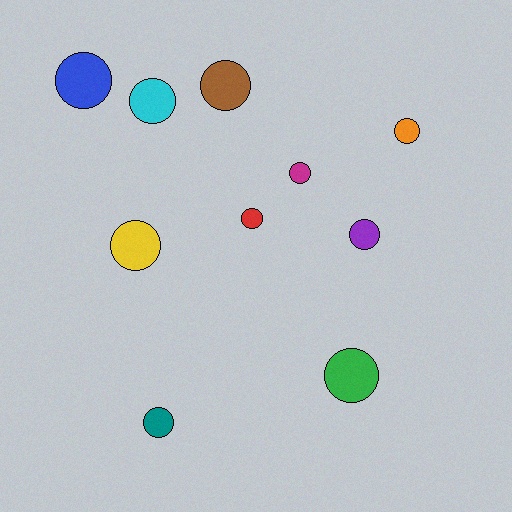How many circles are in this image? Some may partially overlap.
There are 10 circles.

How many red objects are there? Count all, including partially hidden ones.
There is 1 red object.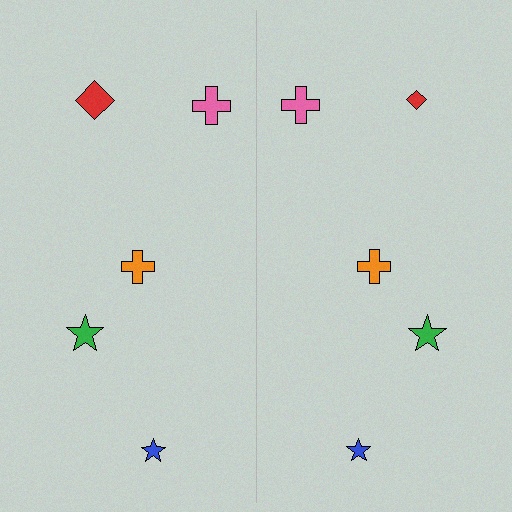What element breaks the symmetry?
The red diamond on the right side has a different size than its mirror counterpart.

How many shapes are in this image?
There are 10 shapes in this image.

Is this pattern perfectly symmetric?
No, the pattern is not perfectly symmetric. The red diamond on the right side has a different size than its mirror counterpart.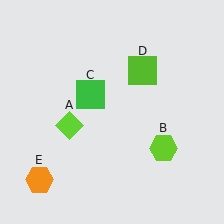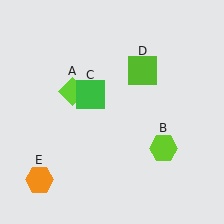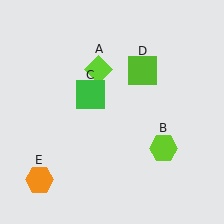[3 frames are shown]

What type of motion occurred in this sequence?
The lime diamond (object A) rotated clockwise around the center of the scene.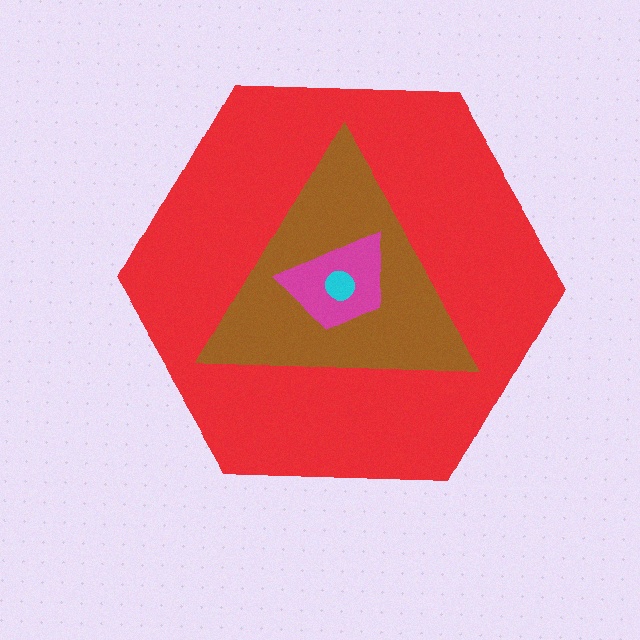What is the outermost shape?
The red hexagon.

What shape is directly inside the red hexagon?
The brown triangle.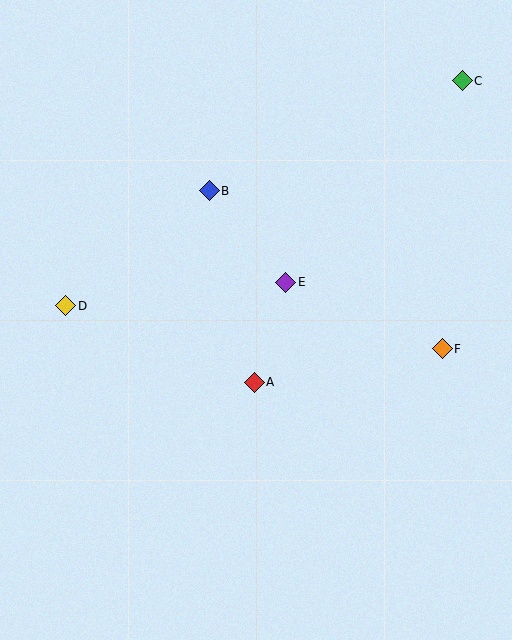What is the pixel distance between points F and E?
The distance between F and E is 170 pixels.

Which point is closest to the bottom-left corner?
Point D is closest to the bottom-left corner.